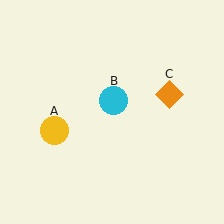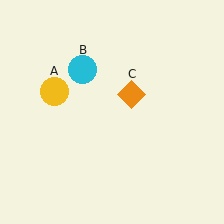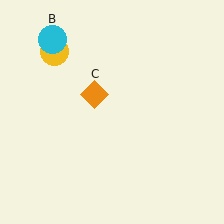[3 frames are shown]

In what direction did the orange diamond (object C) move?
The orange diamond (object C) moved left.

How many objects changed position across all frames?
3 objects changed position: yellow circle (object A), cyan circle (object B), orange diamond (object C).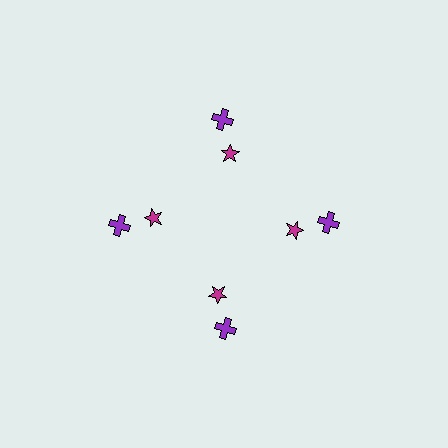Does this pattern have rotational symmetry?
Yes, this pattern has 4-fold rotational symmetry. It looks the same after rotating 90 degrees around the center.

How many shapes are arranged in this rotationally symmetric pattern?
There are 8 shapes, arranged in 4 groups of 2.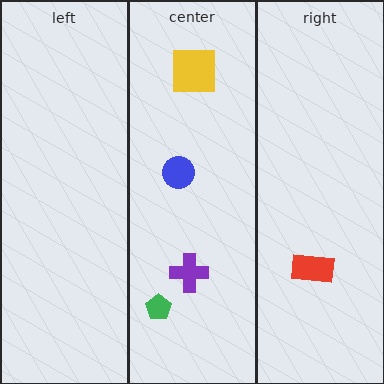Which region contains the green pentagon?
The center region.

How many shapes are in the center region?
4.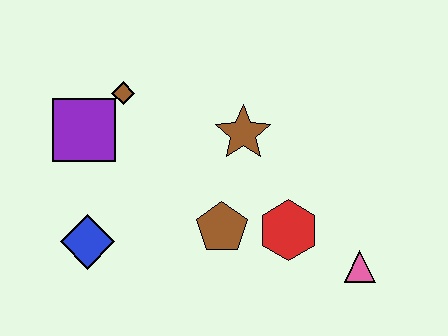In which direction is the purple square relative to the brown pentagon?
The purple square is to the left of the brown pentagon.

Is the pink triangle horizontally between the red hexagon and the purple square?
No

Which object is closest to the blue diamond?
The purple square is closest to the blue diamond.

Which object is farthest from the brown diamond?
The pink triangle is farthest from the brown diamond.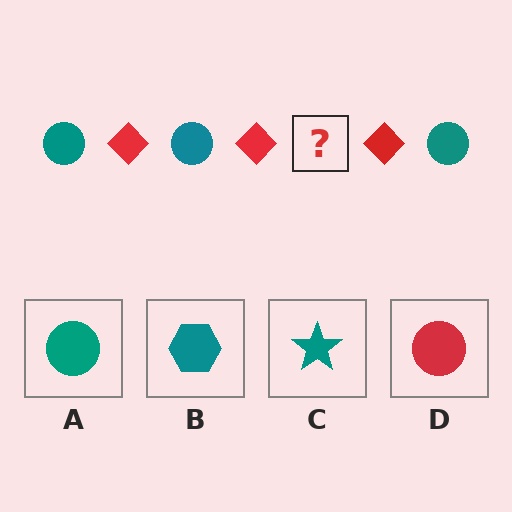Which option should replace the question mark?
Option A.